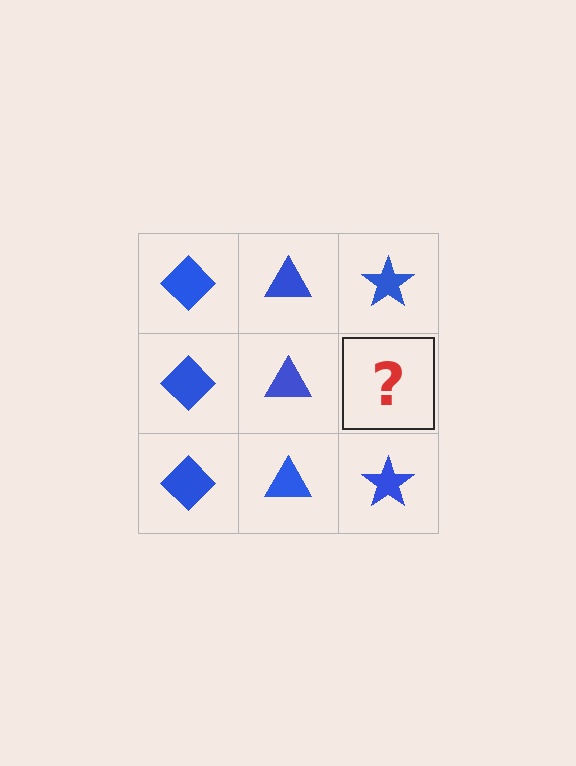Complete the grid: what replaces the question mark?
The question mark should be replaced with a blue star.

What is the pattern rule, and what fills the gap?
The rule is that each column has a consistent shape. The gap should be filled with a blue star.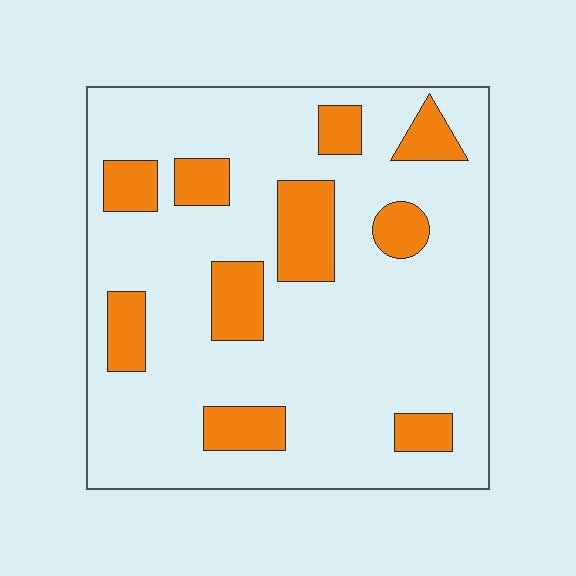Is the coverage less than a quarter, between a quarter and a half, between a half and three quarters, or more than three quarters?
Less than a quarter.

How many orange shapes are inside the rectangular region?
10.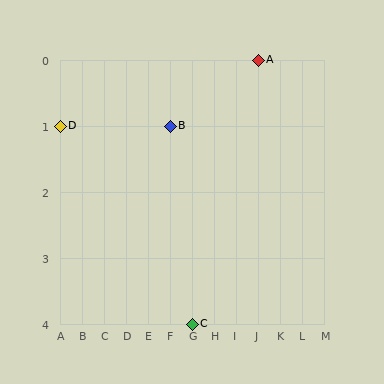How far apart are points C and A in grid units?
Points C and A are 3 columns and 4 rows apart (about 5.0 grid units diagonally).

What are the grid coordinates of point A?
Point A is at grid coordinates (J, 0).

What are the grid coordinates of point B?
Point B is at grid coordinates (F, 1).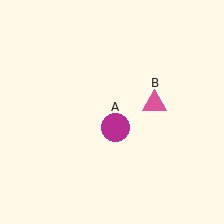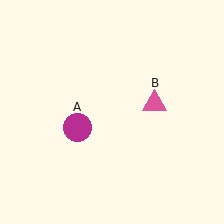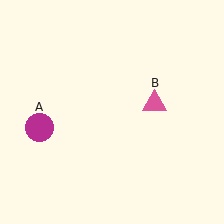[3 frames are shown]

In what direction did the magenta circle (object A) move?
The magenta circle (object A) moved left.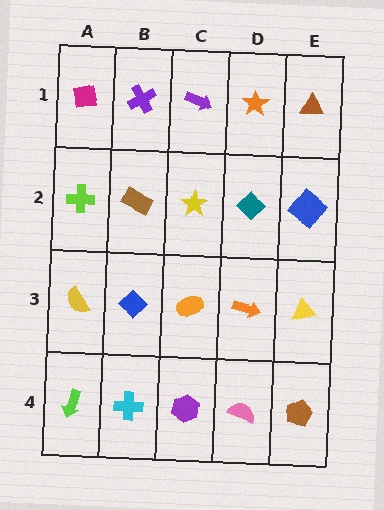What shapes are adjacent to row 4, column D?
An orange arrow (row 3, column D), a purple hexagon (row 4, column C), a brown pentagon (row 4, column E).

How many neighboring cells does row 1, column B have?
3.